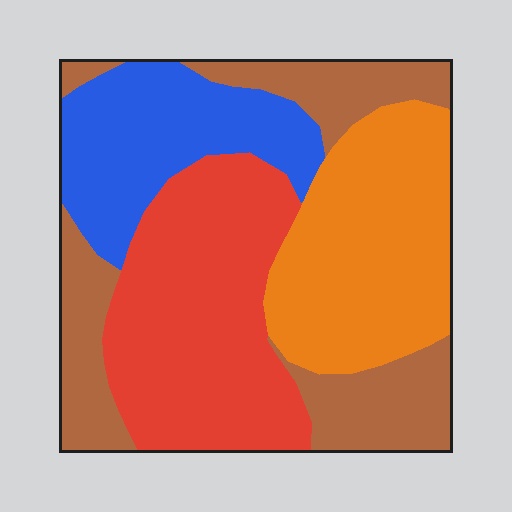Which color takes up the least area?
Blue, at roughly 20%.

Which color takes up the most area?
Red, at roughly 30%.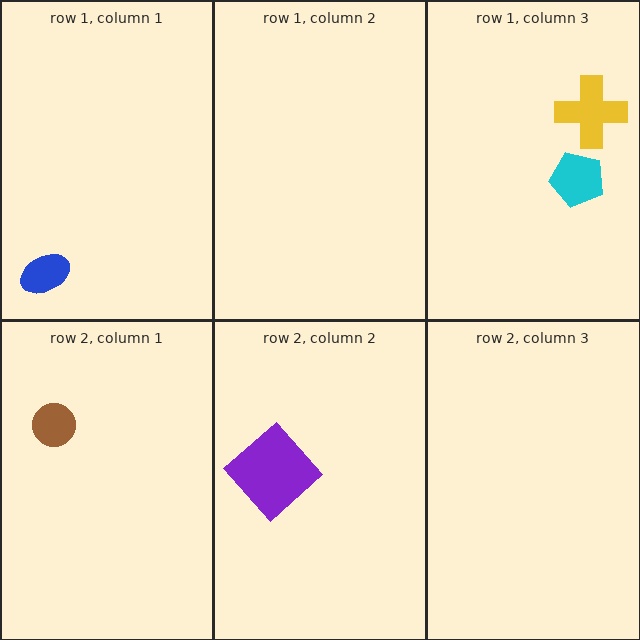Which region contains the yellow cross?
The row 1, column 3 region.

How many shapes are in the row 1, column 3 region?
2.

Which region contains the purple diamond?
The row 2, column 2 region.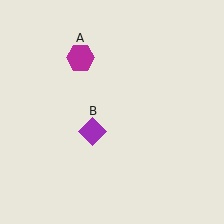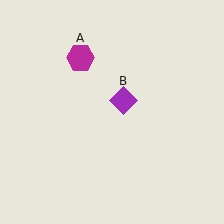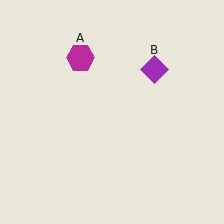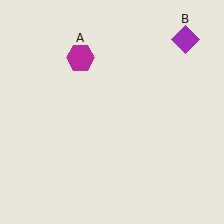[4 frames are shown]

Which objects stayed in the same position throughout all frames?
Magenta hexagon (object A) remained stationary.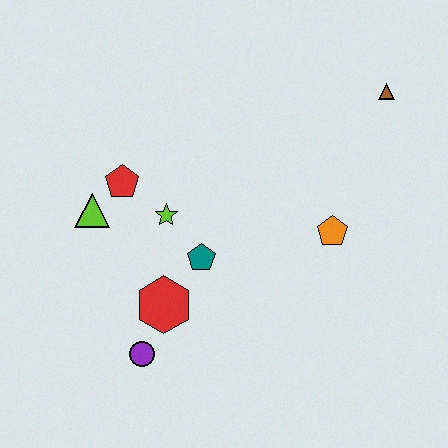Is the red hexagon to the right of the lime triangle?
Yes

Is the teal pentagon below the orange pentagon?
Yes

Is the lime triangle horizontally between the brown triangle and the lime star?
No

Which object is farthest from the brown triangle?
The purple circle is farthest from the brown triangle.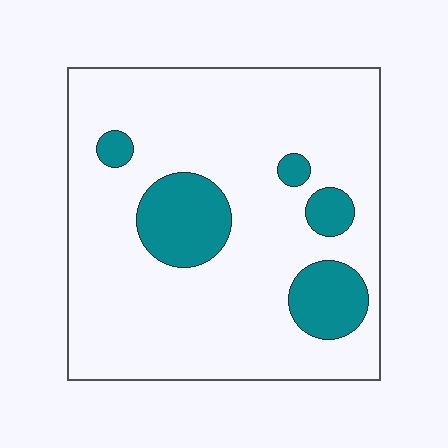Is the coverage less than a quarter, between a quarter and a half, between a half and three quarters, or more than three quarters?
Less than a quarter.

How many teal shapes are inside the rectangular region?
5.